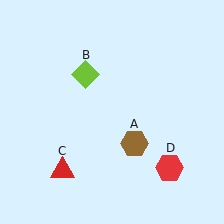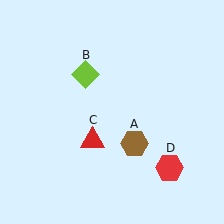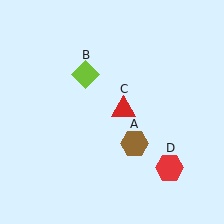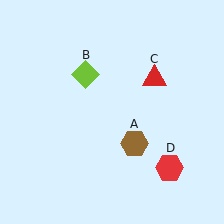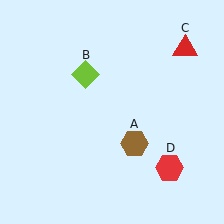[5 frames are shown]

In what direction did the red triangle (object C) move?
The red triangle (object C) moved up and to the right.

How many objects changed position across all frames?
1 object changed position: red triangle (object C).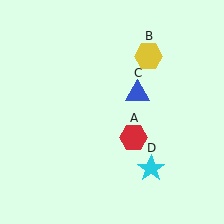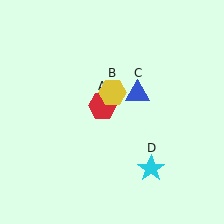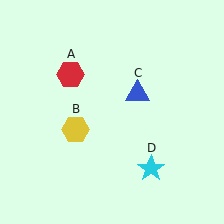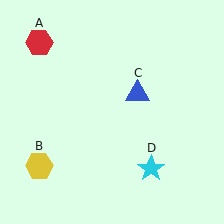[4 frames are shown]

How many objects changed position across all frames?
2 objects changed position: red hexagon (object A), yellow hexagon (object B).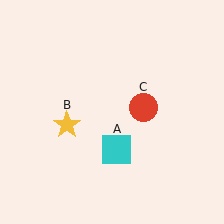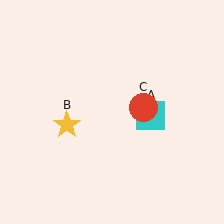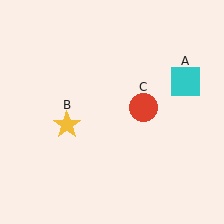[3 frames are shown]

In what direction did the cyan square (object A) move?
The cyan square (object A) moved up and to the right.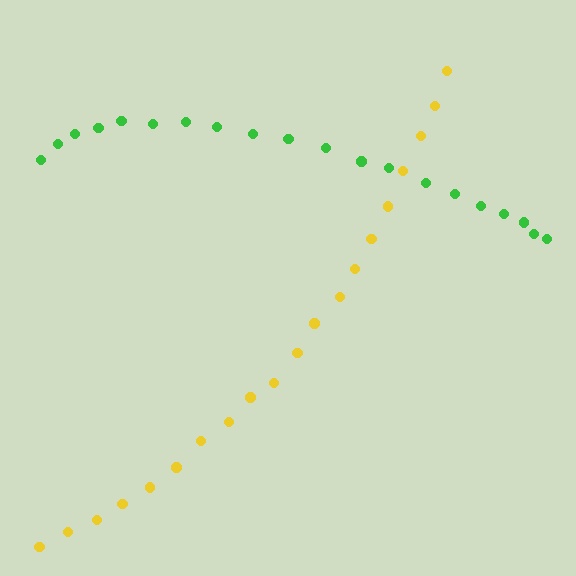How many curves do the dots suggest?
There are 2 distinct paths.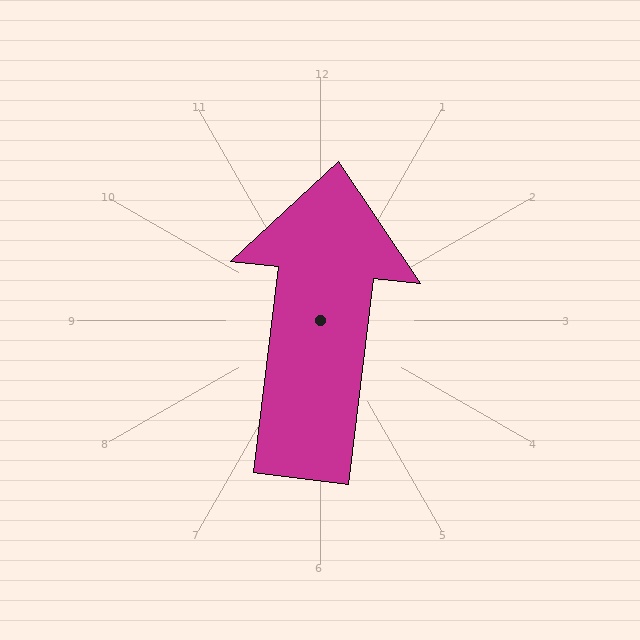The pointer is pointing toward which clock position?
Roughly 12 o'clock.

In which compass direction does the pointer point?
North.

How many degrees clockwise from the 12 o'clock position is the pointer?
Approximately 7 degrees.